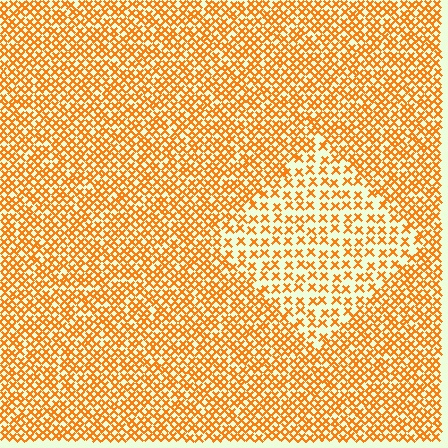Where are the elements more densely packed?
The elements are more densely packed outside the diamond boundary.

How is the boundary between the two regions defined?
The boundary is defined by a change in element density (approximately 1.9x ratio). All elements are the same color, size, and shape.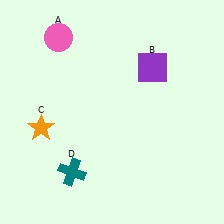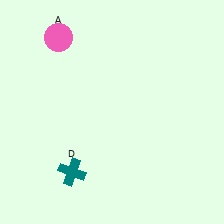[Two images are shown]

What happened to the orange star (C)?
The orange star (C) was removed in Image 2. It was in the bottom-left area of Image 1.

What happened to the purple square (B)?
The purple square (B) was removed in Image 2. It was in the top-right area of Image 1.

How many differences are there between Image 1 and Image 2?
There are 2 differences between the two images.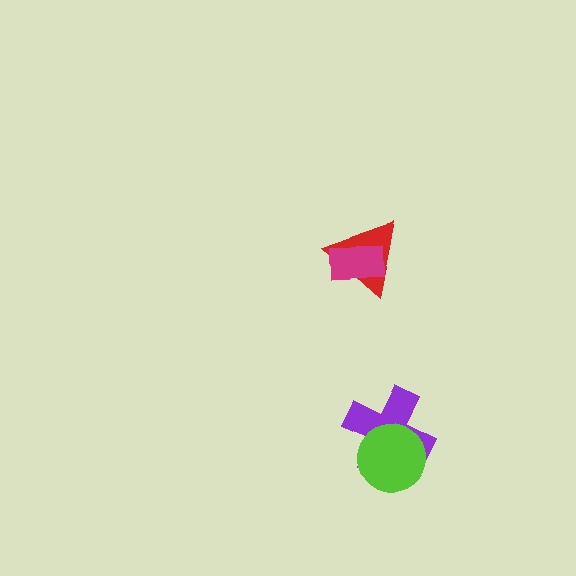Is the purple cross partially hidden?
Yes, it is partially covered by another shape.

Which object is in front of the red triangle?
The magenta rectangle is in front of the red triangle.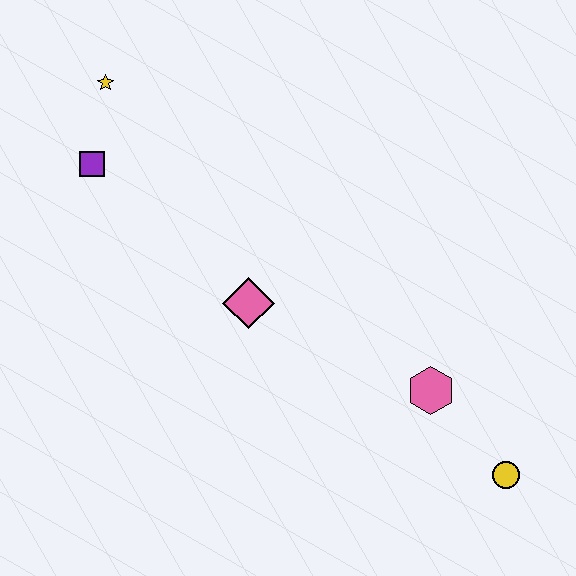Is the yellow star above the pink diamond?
Yes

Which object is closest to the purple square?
The yellow star is closest to the purple square.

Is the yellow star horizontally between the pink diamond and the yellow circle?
No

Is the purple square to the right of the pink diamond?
No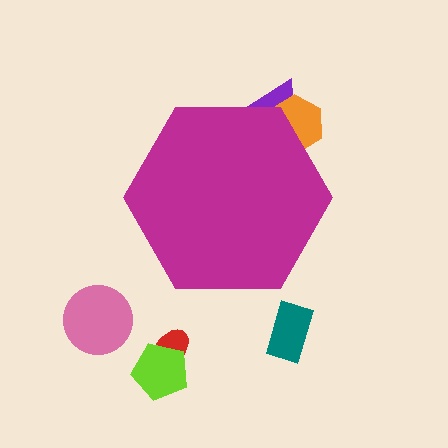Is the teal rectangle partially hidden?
No, the teal rectangle is fully visible.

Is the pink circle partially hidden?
No, the pink circle is fully visible.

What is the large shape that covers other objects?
A magenta hexagon.